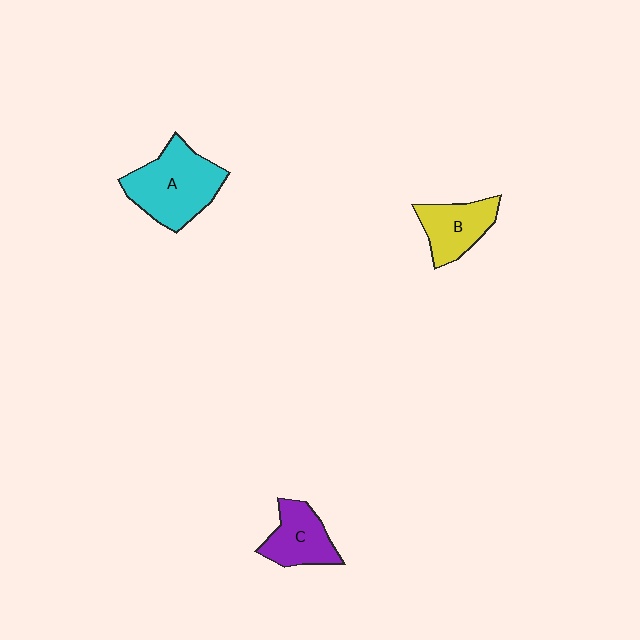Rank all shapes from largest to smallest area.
From largest to smallest: A (cyan), B (yellow), C (purple).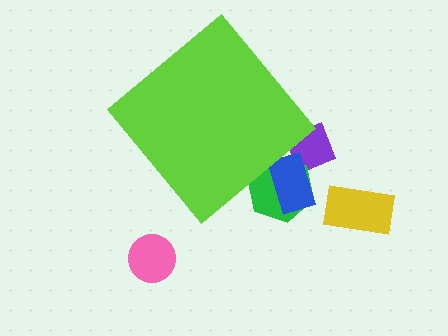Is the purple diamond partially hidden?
Yes, the purple diamond is partially hidden behind the lime diamond.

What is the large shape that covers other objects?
A lime diamond.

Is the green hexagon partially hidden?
Yes, the green hexagon is partially hidden behind the lime diamond.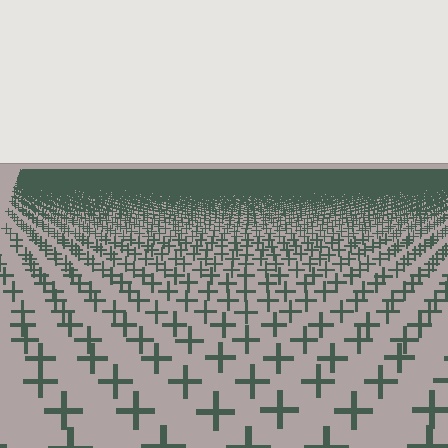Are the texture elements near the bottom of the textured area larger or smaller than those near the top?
Larger. Near the bottom, elements are closer to the viewer and appear at a bigger on-screen size.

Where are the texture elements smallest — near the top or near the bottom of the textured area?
Near the top.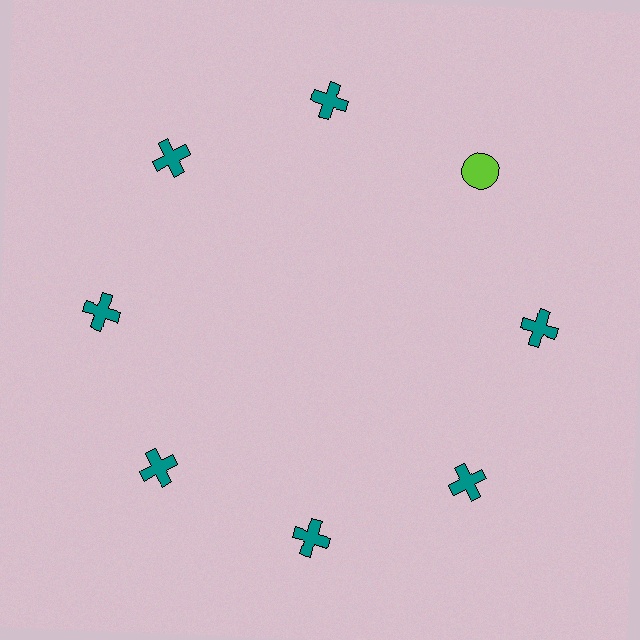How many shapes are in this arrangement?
There are 8 shapes arranged in a ring pattern.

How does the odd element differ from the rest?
It differs in both color (lime instead of teal) and shape (circle instead of cross).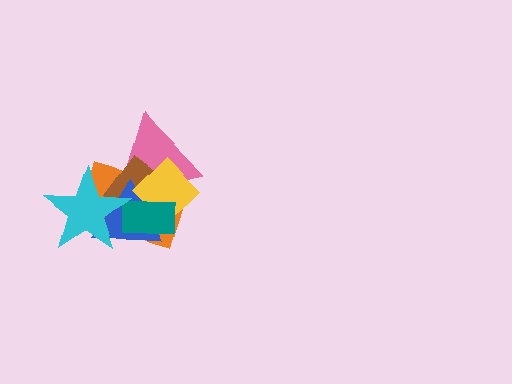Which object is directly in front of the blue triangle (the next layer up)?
The yellow diamond is directly in front of the blue triangle.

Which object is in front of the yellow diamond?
The teal rectangle is in front of the yellow diamond.